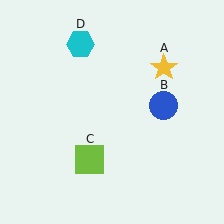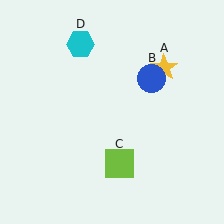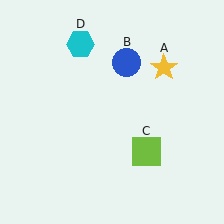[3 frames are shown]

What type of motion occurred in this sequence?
The blue circle (object B), lime square (object C) rotated counterclockwise around the center of the scene.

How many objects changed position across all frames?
2 objects changed position: blue circle (object B), lime square (object C).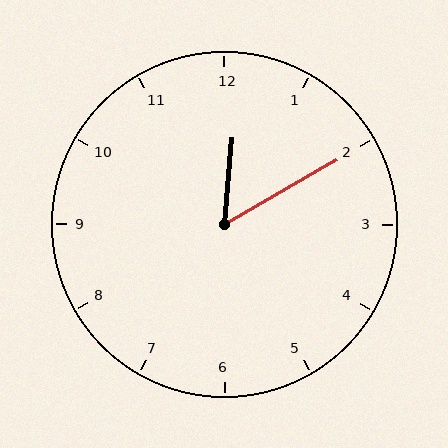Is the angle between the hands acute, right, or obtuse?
It is acute.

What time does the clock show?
12:10.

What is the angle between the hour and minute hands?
Approximately 55 degrees.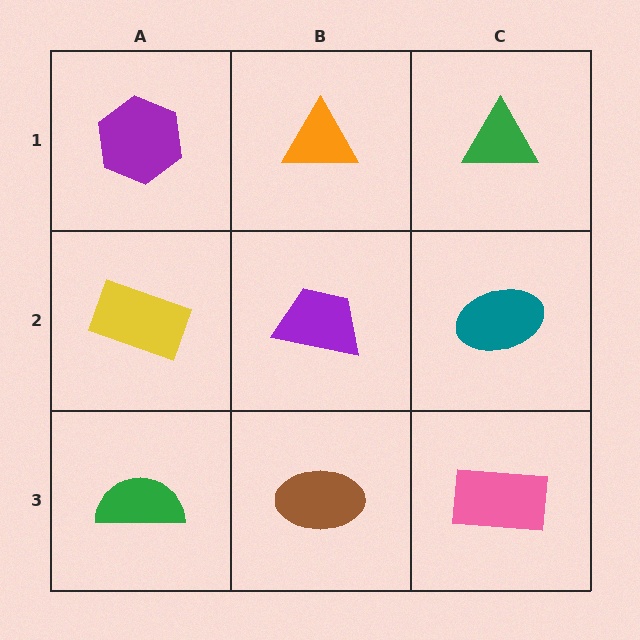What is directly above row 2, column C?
A green triangle.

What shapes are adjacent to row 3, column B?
A purple trapezoid (row 2, column B), a green semicircle (row 3, column A), a pink rectangle (row 3, column C).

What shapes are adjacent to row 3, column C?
A teal ellipse (row 2, column C), a brown ellipse (row 3, column B).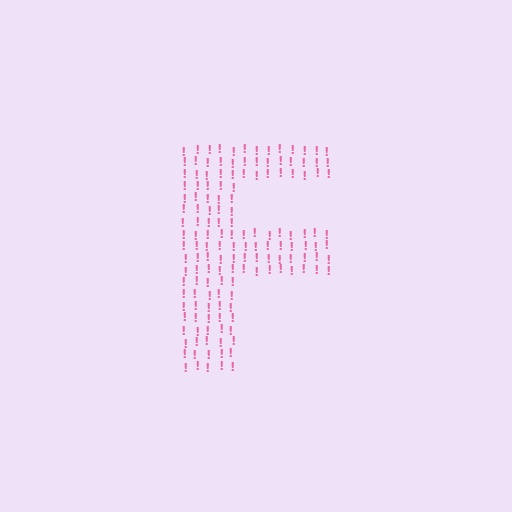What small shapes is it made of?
It is made of small exclamation marks.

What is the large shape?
The large shape is the letter F.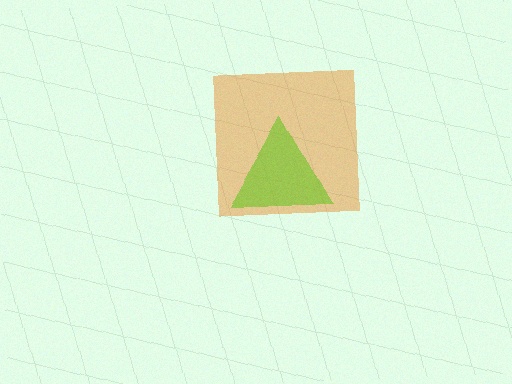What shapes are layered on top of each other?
The layered shapes are: an orange square, a lime triangle.